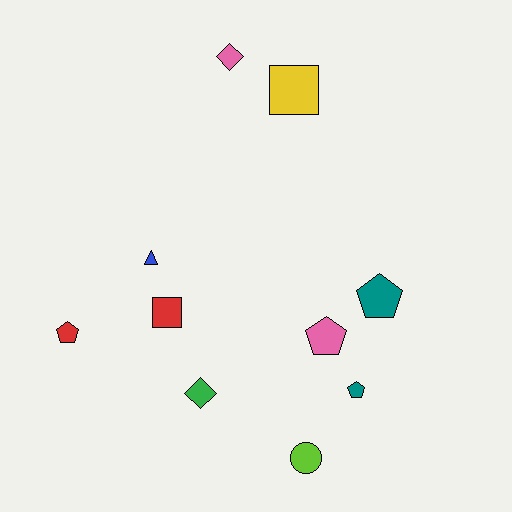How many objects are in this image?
There are 10 objects.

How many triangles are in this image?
There is 1 triangle.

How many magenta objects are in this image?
There are no magenta objects.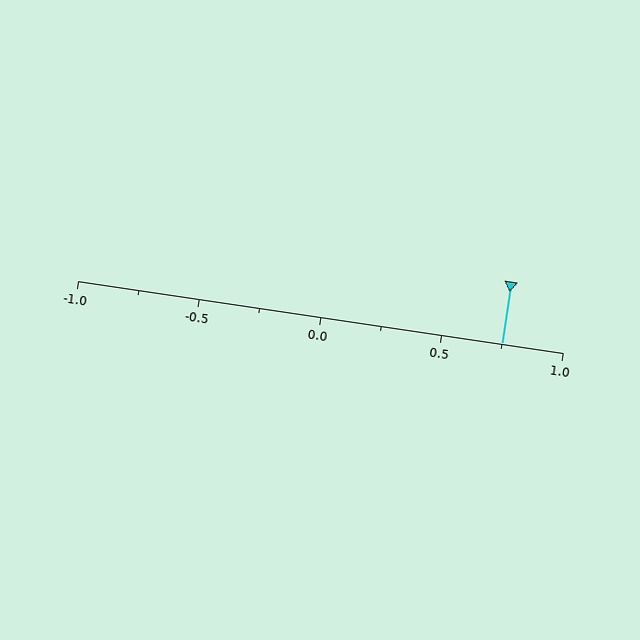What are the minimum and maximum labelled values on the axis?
The axis runs from -1.0 to 1.0.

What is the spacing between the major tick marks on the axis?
The major ticks are spaced 0.5 apart.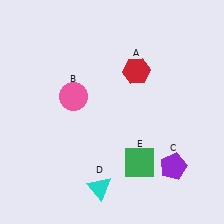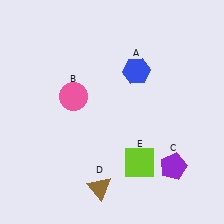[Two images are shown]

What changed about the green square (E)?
In Image 1, E is green. In Image 2, it changed to lime.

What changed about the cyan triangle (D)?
In Image 1, D is cyan. In Image 2, it changed to brown.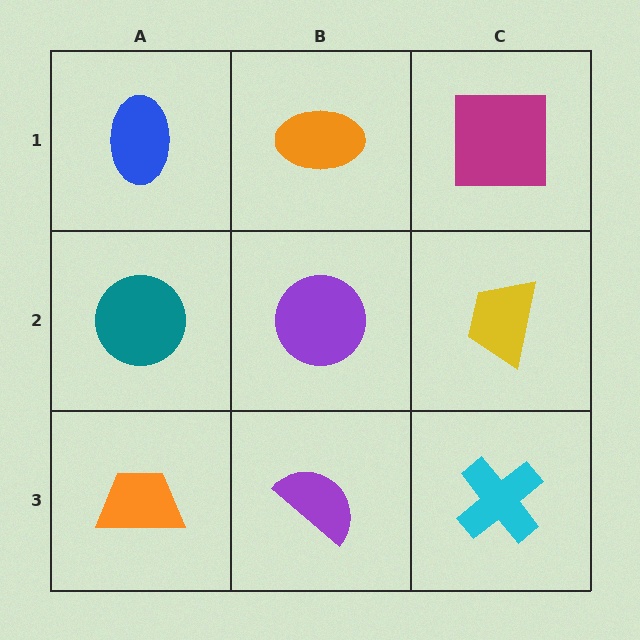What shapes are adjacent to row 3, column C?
A yellow trapezoid (row 2, column C), a purple semicircle (row 3, column B).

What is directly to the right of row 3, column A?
A purple semicircle.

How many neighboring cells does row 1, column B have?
3.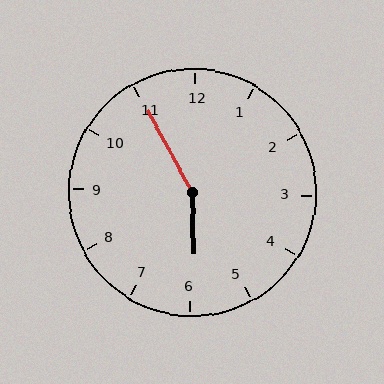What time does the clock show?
5:55.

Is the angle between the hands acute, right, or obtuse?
It is obtuse.